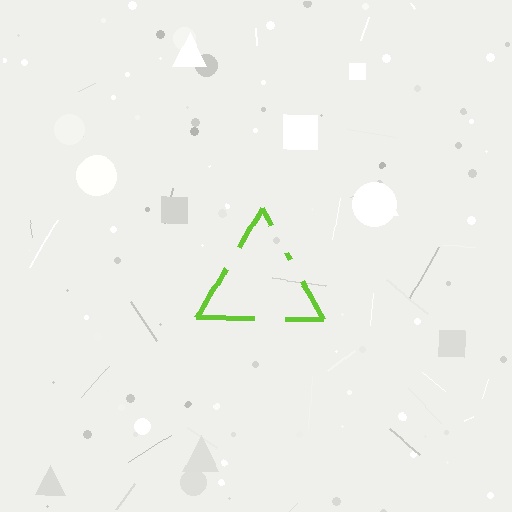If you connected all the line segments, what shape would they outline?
They would outline a triangle.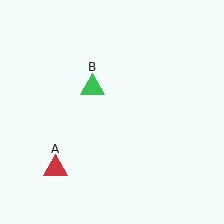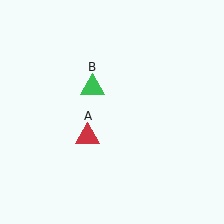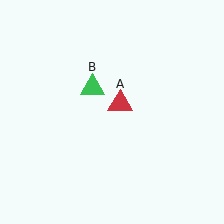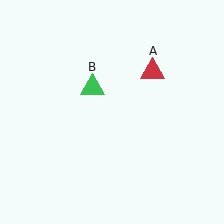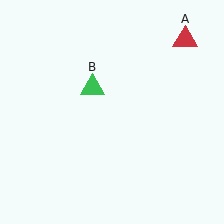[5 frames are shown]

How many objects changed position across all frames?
1 object changed position: red triangle (object A).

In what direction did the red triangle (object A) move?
The red triangle (object A) moved up and to the right.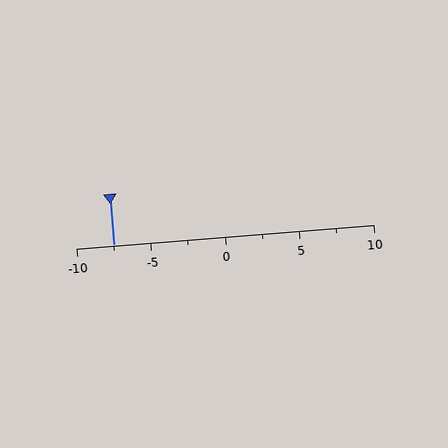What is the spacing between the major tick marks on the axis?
The major ticks are spaced 5 apart.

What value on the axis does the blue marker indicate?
The marker indicates approximately -7.5.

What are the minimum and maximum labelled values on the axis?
The axis runs from -10 to 10.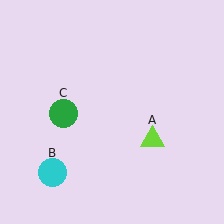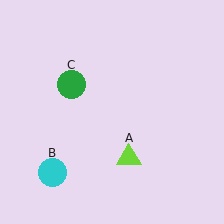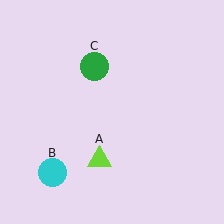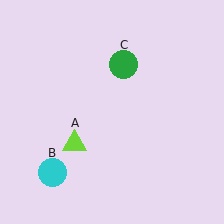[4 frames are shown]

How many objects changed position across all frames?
2 objects changed position: lime triangle (object A), green circle (object C).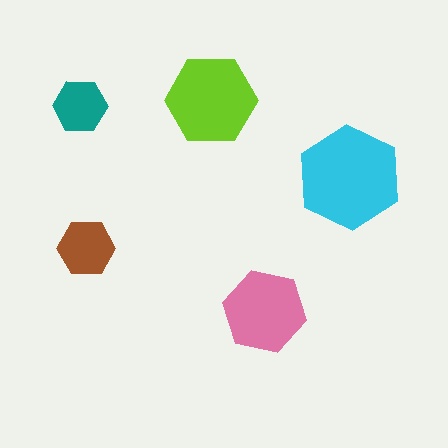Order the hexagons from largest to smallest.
the cyan one, the lime one, the pink one, the brown one, the teal one.